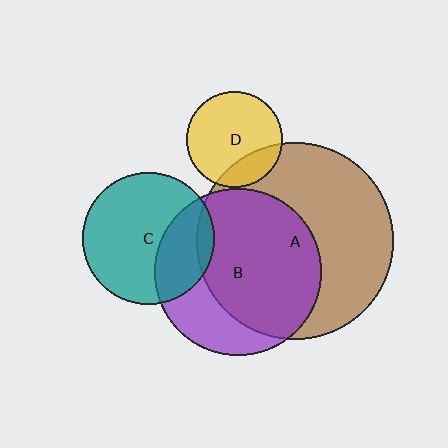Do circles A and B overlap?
Yes.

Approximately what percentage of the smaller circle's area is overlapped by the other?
Approximately 65%.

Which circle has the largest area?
Circle A (brown).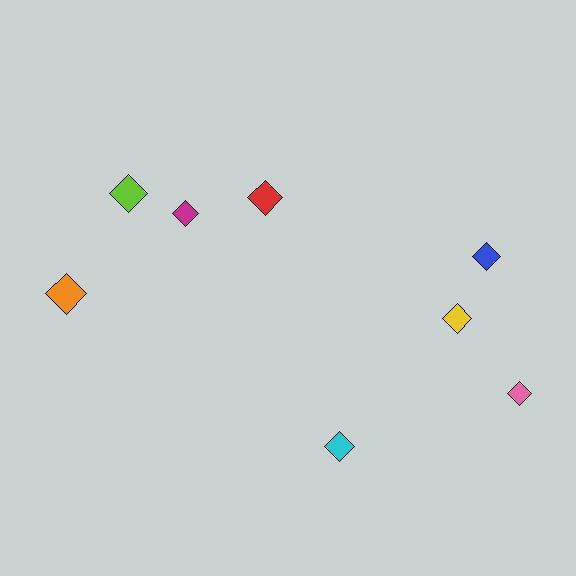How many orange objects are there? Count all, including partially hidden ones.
There is 1 orange object.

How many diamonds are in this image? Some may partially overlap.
There are 8 diamonds.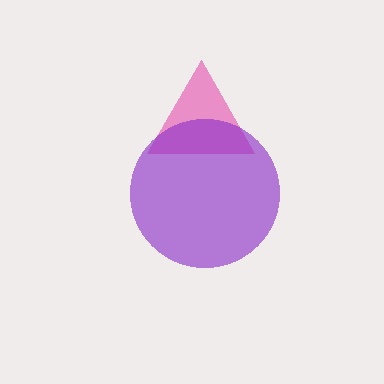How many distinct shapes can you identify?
There are 2 distinct shapes: a pink triangle, a purple circle.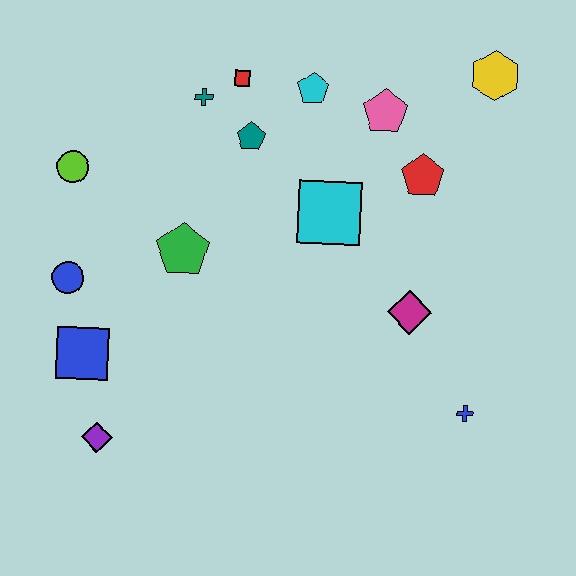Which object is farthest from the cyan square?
The purple diamond is farthest from the cyan square.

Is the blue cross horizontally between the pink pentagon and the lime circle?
No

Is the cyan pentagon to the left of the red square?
No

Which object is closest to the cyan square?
The red pentagon is closest to the cyan square.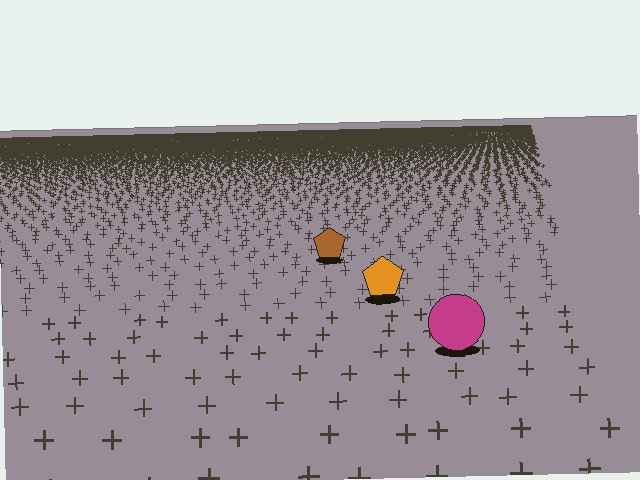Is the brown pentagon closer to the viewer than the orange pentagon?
No. The orange pentagon is closer — you can tell from the texture gradient: the ground texture is coarser near it.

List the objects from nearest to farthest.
From nearest to farthest: the magenta circle, the orange pentagon, the brown pentagon.